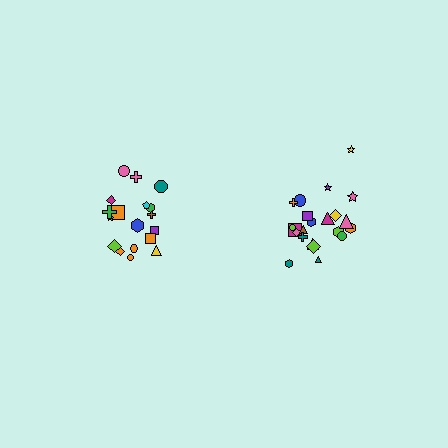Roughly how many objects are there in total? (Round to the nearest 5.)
Roughly 40 objects in total.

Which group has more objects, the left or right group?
The right group.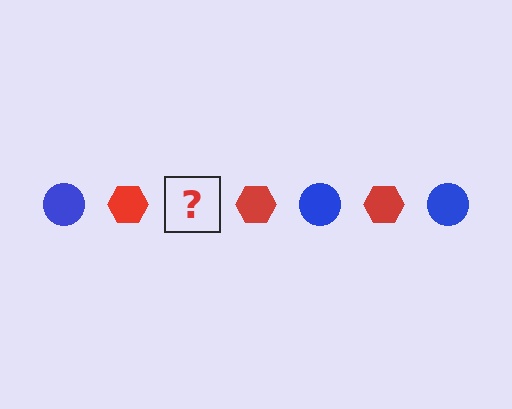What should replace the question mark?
The question mark should be replaced with a blue circle.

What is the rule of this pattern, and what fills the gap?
The rule is that the pattern alternates between blue circle and red hexagon. The gap should be filled with a blue circle.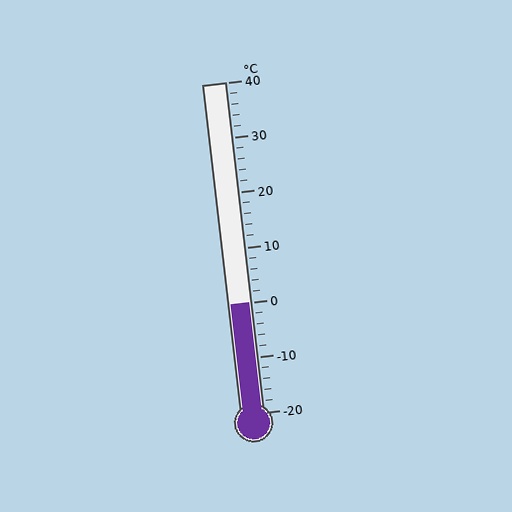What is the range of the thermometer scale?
The thermometer scale ranges from -20°C to 40°C.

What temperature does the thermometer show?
The thermometer shows approximately 0°C.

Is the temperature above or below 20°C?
The temperature is below 20°C.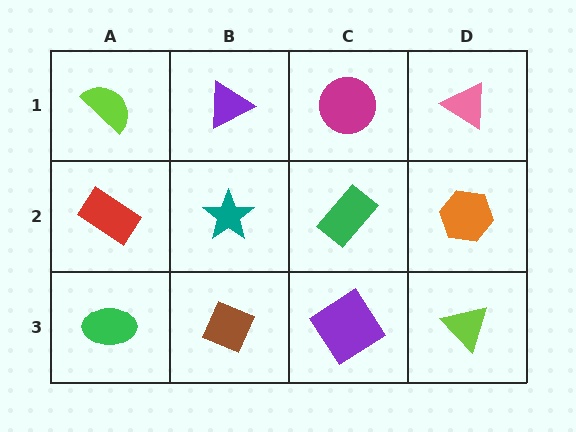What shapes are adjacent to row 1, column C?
A green rectangle (row 2, column C), a purple triangle (row 1, column B), a pink triangle (row 1, column D).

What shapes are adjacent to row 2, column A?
A lime semicircle (row 1, column A), a green ellipse (row 3, column A), a teal star (row 2, column B).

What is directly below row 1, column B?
A teal star.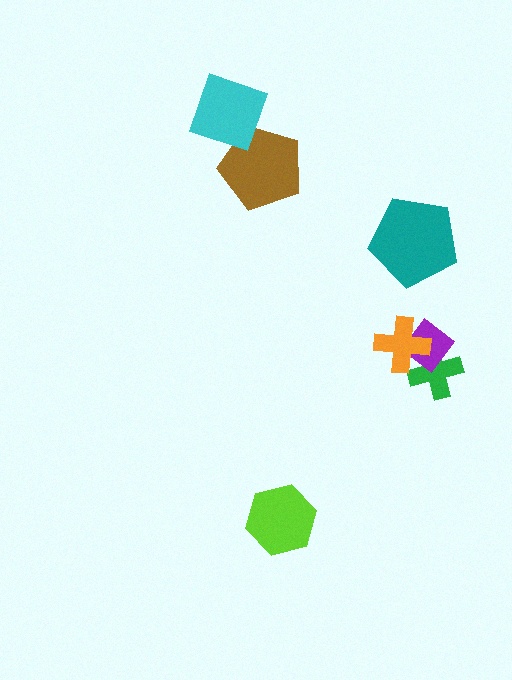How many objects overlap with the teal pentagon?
0 objects overlap with the teal pentagon.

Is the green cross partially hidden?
Yes, it is partially covered by another shape.